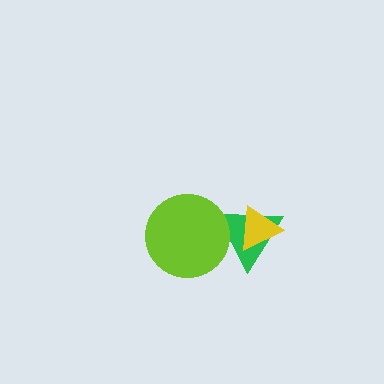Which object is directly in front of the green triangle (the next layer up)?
The yellow triangle is directly in front of the green triangle.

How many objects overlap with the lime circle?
1 object overlaps with the lime circle.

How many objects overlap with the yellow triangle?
1 object overlaps with the yellow triangle.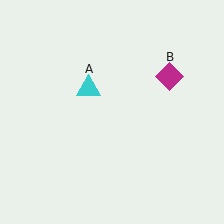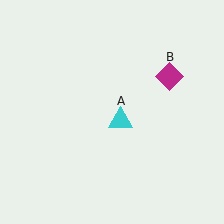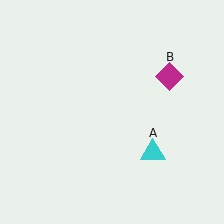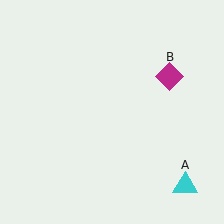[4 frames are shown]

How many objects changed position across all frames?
1 object changed position: cyan triangle (object A).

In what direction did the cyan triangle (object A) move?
The cyan triangle (object A) moved down and to the right.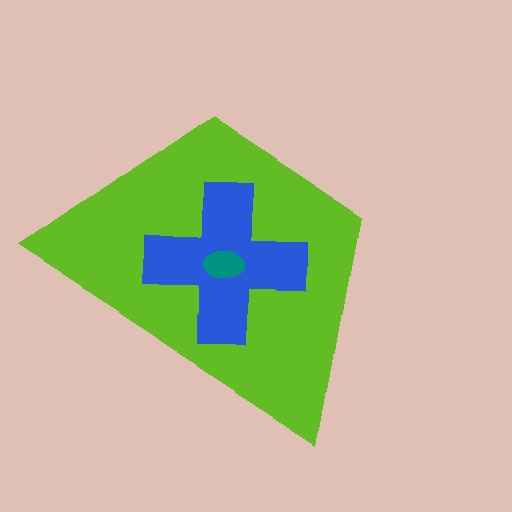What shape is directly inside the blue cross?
The teal ellipse.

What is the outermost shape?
The lime trapezoid.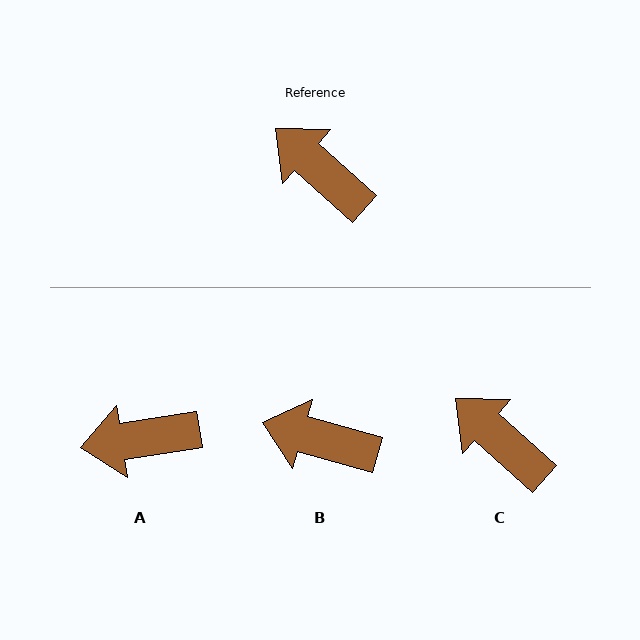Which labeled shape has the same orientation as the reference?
C.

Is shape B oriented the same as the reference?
No, it is off by about 26 degrees.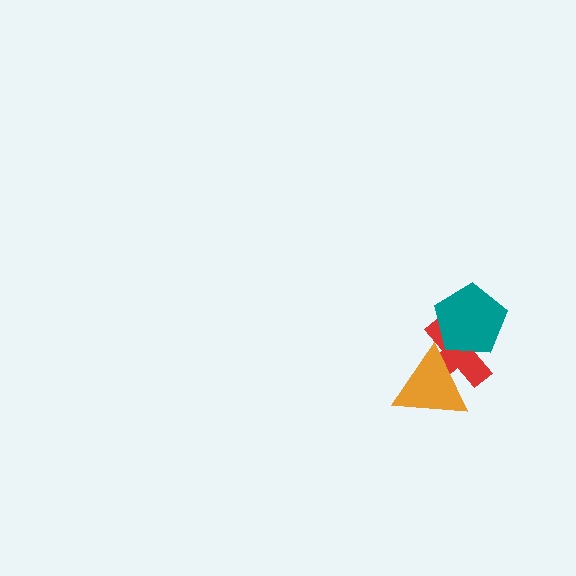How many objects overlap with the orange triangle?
1 object overlaps with the orange triangle.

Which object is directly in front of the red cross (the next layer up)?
The orange triangle is directly in front of the red cross.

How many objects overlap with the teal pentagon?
1 object overlaps with the teal pentagon.